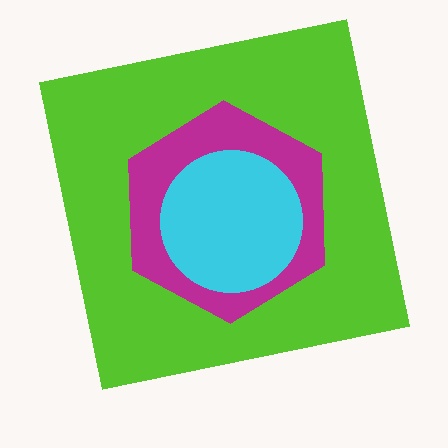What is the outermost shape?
The lime square.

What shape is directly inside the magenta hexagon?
The cyan circle.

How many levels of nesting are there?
3.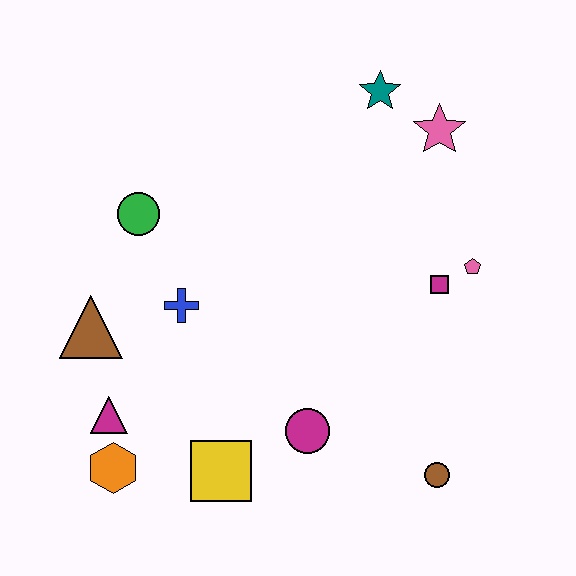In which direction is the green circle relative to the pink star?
The green circle is to the left of the pink star.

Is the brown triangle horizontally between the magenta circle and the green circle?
No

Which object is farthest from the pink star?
The orange hexagon is farthest from the pink star.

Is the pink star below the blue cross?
No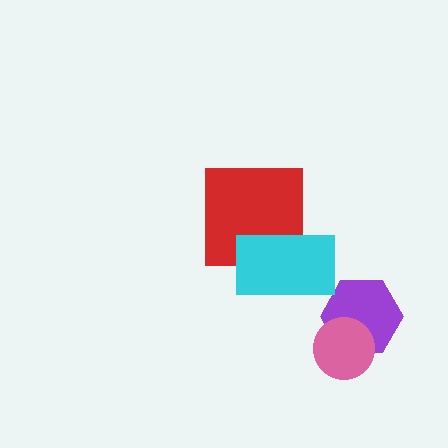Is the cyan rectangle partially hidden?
No, no other shape covers it.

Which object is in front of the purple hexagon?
The pink circle is in front of the purple hexagon.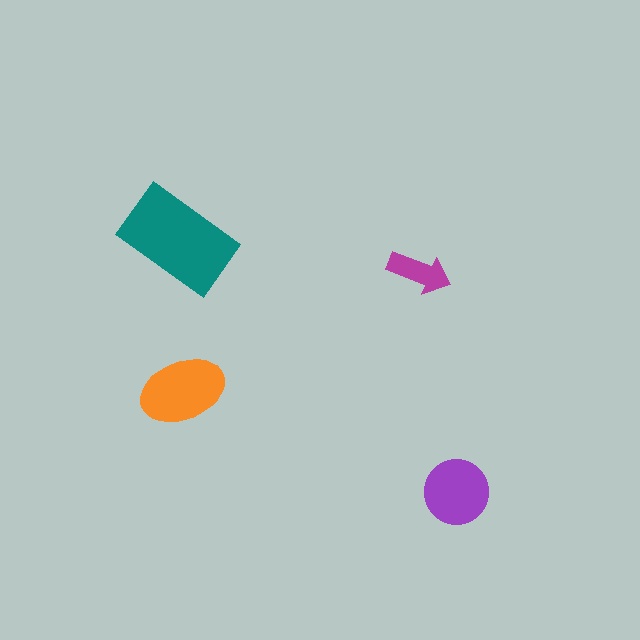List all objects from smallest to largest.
The magenta arrow, the purple circle, the orange ellipse, the teal rectangle.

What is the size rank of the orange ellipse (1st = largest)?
2nd.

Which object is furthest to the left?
The teal rectangle is leftmost.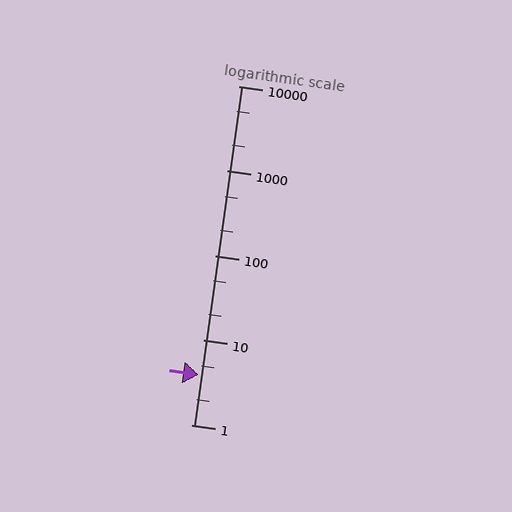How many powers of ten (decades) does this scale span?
The scale spans 4 decades, from 1 to 10000.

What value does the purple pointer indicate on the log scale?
The pointer indicates approximately 3.9.